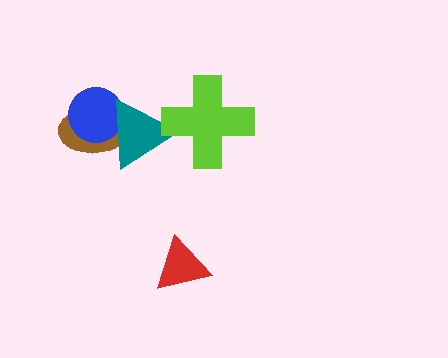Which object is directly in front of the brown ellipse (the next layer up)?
The blue circle is directly in front of the brown ellipse.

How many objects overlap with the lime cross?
1 object overlaps with the lime cross.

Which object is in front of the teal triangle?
The lime cross is in front of the teal triangle.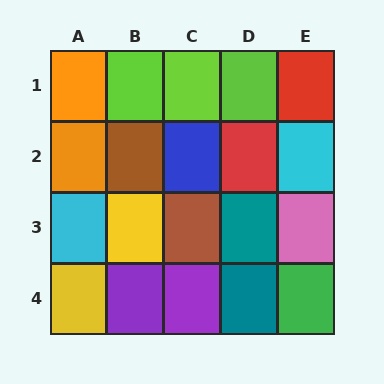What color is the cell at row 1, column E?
Red.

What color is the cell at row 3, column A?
Cyan.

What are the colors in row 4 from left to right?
Yellow, purple, purple, teal, green.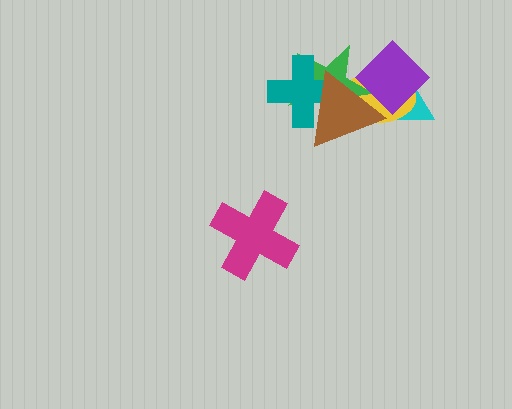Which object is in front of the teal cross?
The brown triangle is in front of the teal cross.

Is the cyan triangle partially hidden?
Yes, it is partially covered by another shape.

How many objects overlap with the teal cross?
2 objects overlap with the teal cross.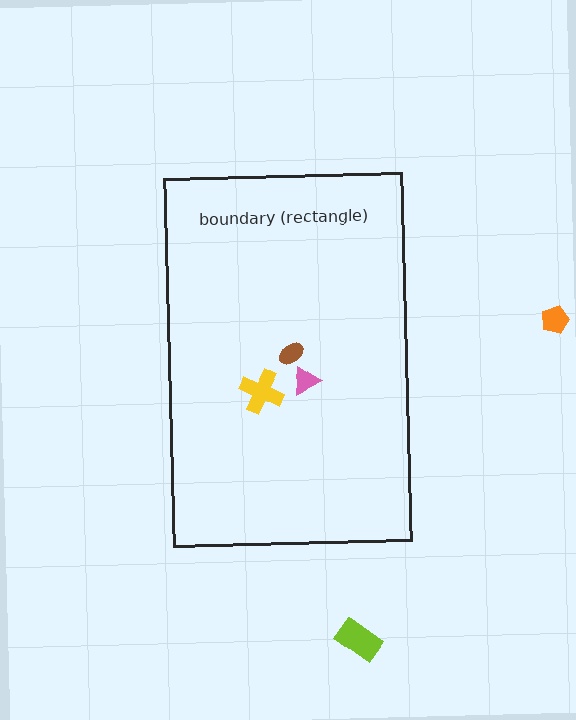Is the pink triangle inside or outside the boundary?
Inside.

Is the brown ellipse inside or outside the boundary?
Inside.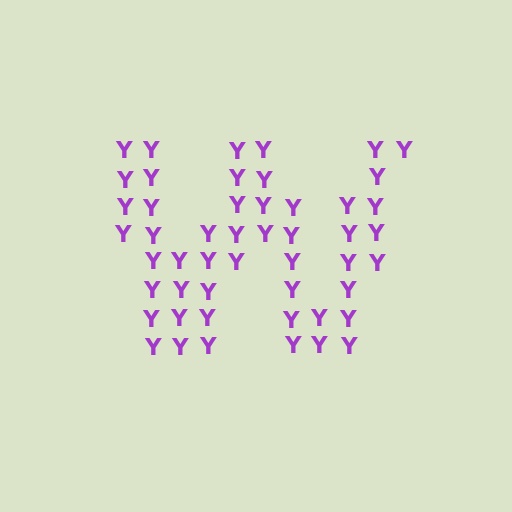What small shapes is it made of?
It is made of small letter Y's.